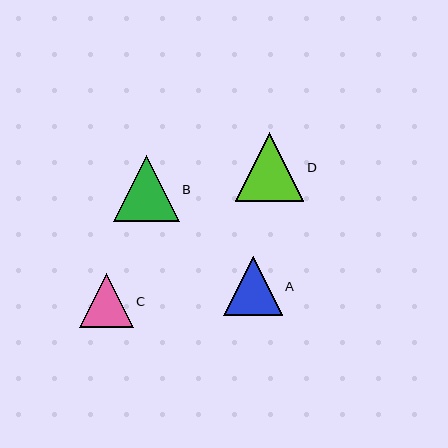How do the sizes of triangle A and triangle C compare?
Triangle A and triangle C are approximately the same size.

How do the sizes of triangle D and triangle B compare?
Triangle D and triangle B are approximately the same size.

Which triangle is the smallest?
Triangle C is the smallest with a size of approximately 53 pixels.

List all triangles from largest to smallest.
From largest to smallest: D, B, A, C.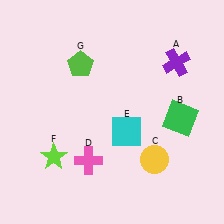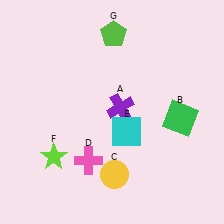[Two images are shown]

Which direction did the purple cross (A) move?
The purple cross (A) moved left.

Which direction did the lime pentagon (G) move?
The lime pentagon (G) moved right.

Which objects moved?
The objects that moved are: the purple cross (A), the yellow circle (C), the lime pentagon (G).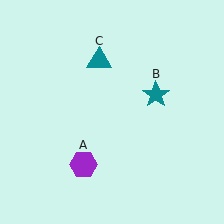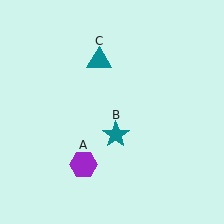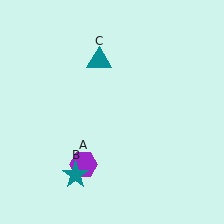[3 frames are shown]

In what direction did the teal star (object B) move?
The teal star (object B) moved down and to the left.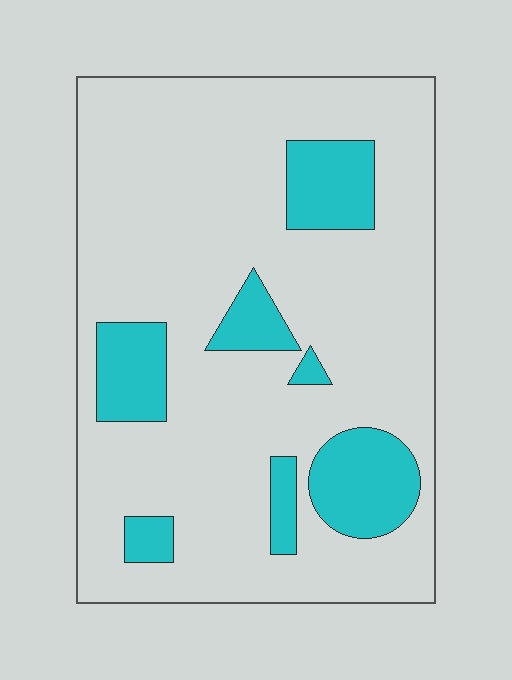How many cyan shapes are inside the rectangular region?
7.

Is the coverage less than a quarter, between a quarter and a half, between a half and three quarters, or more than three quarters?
Less than a quarter.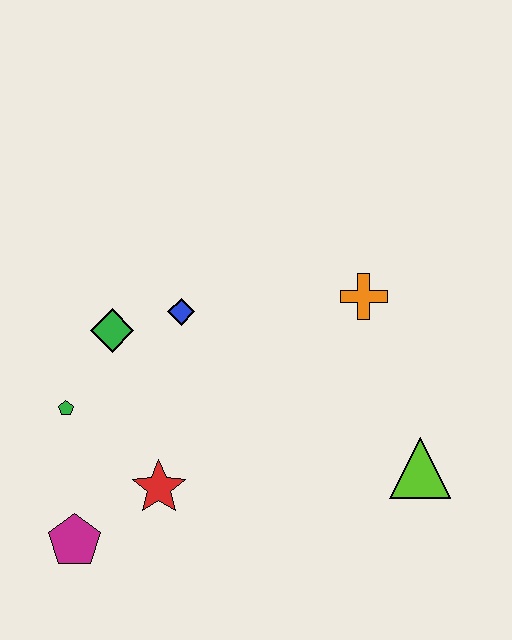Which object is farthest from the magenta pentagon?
The orange cross is farthest from the magenta pentagon.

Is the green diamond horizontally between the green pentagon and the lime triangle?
Yes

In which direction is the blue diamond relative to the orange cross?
The blue diamond is to the left of the orange cross.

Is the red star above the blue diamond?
No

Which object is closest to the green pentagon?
The green diamond is closest to the green pentagon.